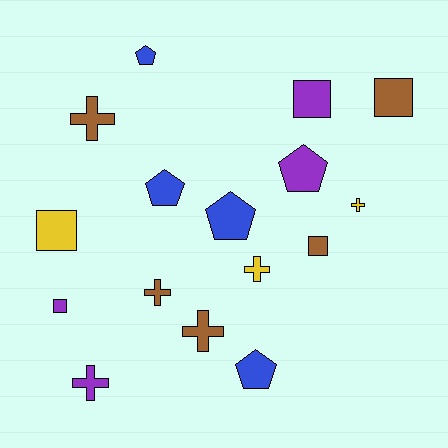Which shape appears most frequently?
Cross, with 6 objects.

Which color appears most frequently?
Brown, with 5 objects.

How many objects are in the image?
There are 16 objects.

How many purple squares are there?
There are 2 purple squares.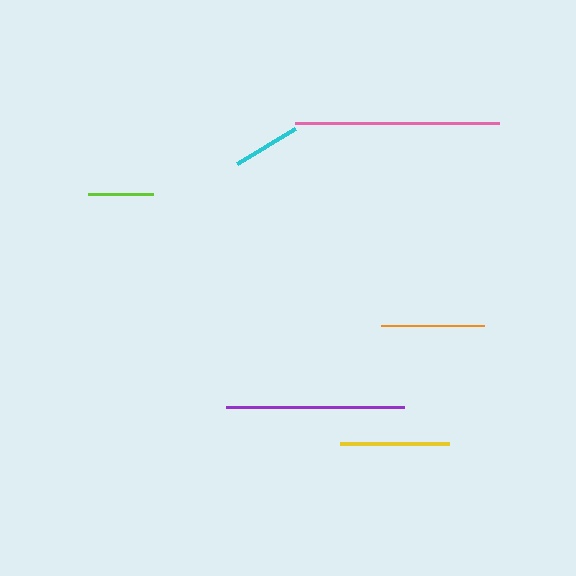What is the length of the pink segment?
The pink segment is approximately 205 pixels long.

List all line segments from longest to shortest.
From longest to shortest: pink, purple, yellow, orange, cyan, lime.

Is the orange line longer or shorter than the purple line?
The purple line is longer than the orange line.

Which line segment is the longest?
The pink line is the longest at approximately 205 pixels.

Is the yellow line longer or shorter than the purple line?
The purple line is longer than the yellow line.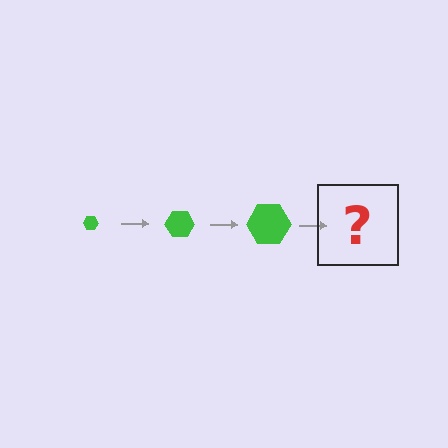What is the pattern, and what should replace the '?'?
The pattern is that the hexagon gets progressively larger each step. The '?' should be a green hexagon, larger than the previous one.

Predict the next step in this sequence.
The next step is a green hexagon, larger than the previous one.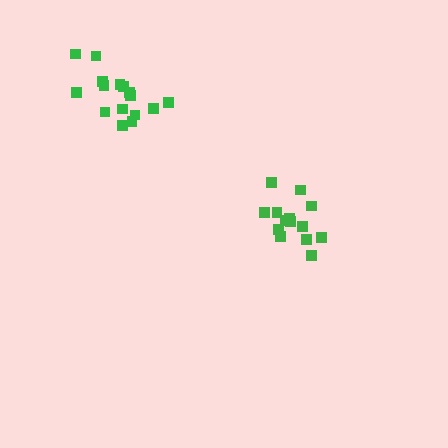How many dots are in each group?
Group 1: 16 dots, Group 2: 14 dots (30 total).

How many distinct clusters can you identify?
There are 2 distinct clusters.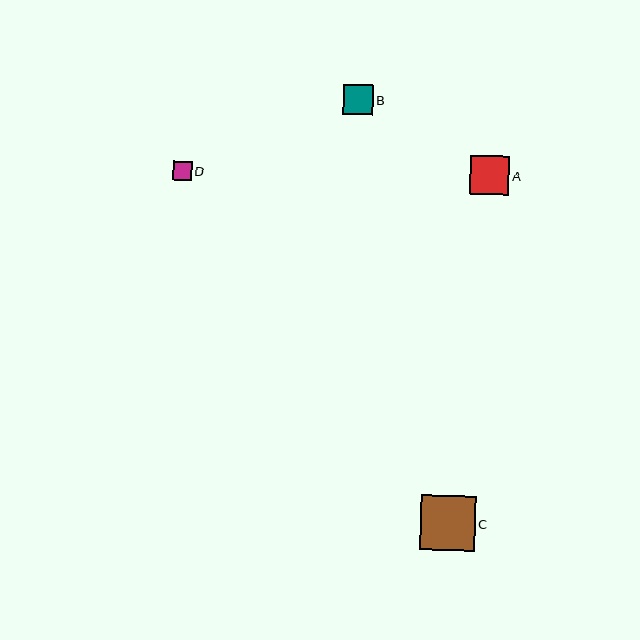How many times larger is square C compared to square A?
Square C is approximately 1.4 times the size of square A.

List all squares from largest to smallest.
From largest to smallest: C, A, B, D.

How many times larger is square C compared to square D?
Square C is approximately 3.0 times the size of square D.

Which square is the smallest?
Square D is the smallest with a size of approximately 19 pixels.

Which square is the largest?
Square C is the largest with a size of approximately 55 pixels.